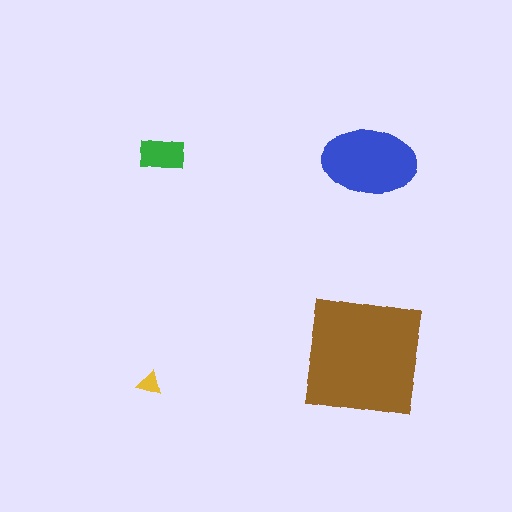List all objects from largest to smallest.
The brown square, the blue ellipse, the green rectangle, the yellow triangle.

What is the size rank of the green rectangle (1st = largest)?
3rd.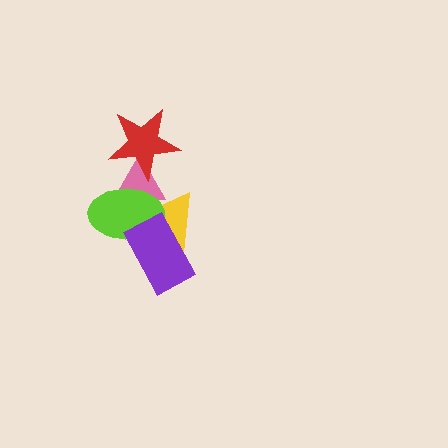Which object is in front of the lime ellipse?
The purple rectangle is in front of the lime ellipse.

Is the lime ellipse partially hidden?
Yes, it is partially covered by another shape.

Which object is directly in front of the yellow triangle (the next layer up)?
The lime ellipse is directly in front of the yellow triangle.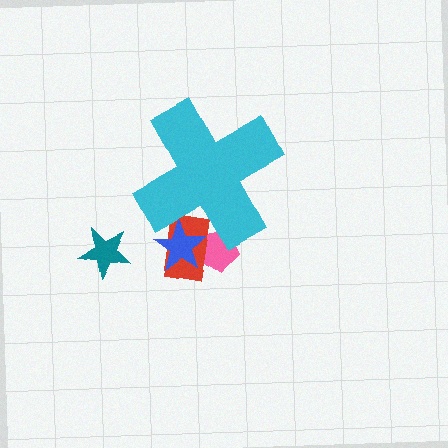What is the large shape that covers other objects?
A cyan cross.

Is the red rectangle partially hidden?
Yes, the red rectangle is partially hidden behind the cyan cross.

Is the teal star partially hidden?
No, the teal star is fully visible.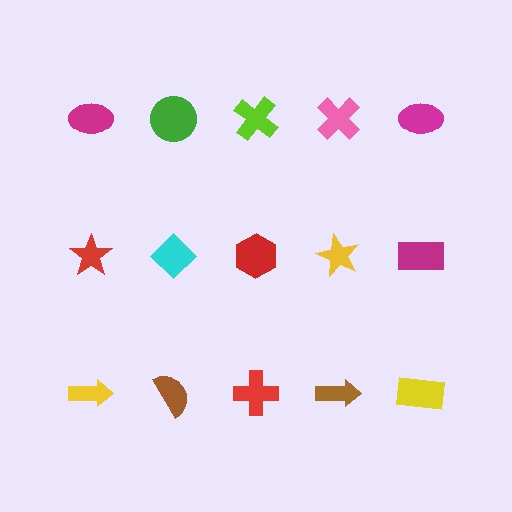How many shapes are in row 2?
5 shapes.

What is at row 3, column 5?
A yellow rectangle.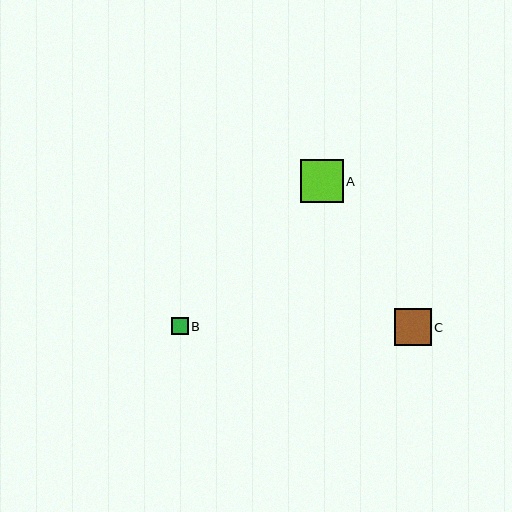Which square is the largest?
Square A is the largest with a size of approximately 43 pixels.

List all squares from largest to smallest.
From largest to smallest: A, C, B.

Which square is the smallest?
Square B is the smallest with a size of approximately 17 pixels.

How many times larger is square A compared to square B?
Square A is approximately 2.5 times the size of square B.